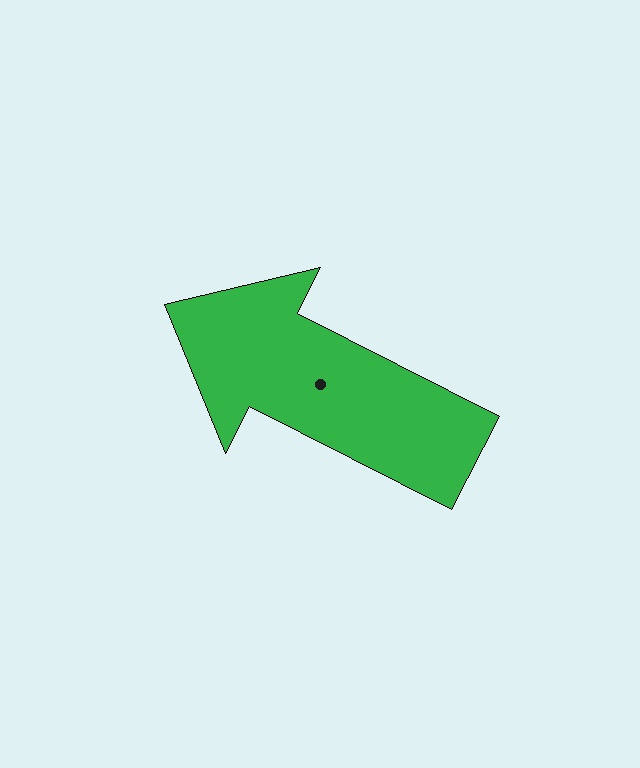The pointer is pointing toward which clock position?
Roughly 10 o'clock.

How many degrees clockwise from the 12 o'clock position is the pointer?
Approximately 297 degrees.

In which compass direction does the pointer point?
Northwest.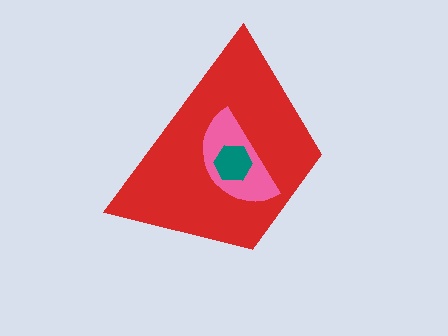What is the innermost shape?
The teal hexagon.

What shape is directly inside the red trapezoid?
The pink semicircle.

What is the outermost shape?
The red trapezoid.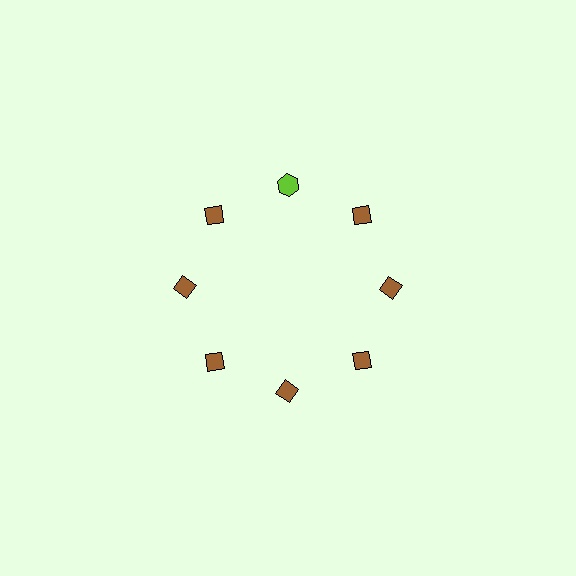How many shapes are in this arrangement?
There are 8 shapes arranged in a ring pattern.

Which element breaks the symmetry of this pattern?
The lime hexagon at roughly the 12 o'clock position breaks the symmetry. All other shapes are brown diamonds.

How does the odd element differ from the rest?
It differs in both color (lime instead of brown) and shape (hexagon instead of diamond).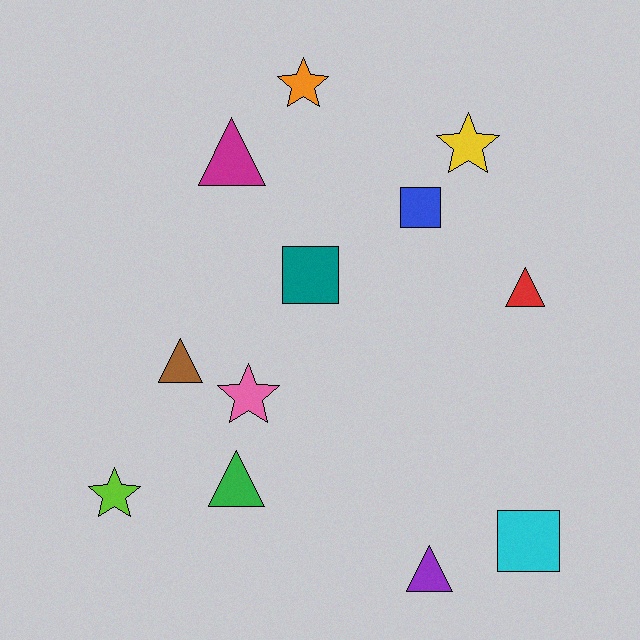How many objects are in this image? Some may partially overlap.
There are 12 objects.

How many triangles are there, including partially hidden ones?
There are 5 triangles.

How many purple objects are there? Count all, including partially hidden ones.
There is 1 purple object.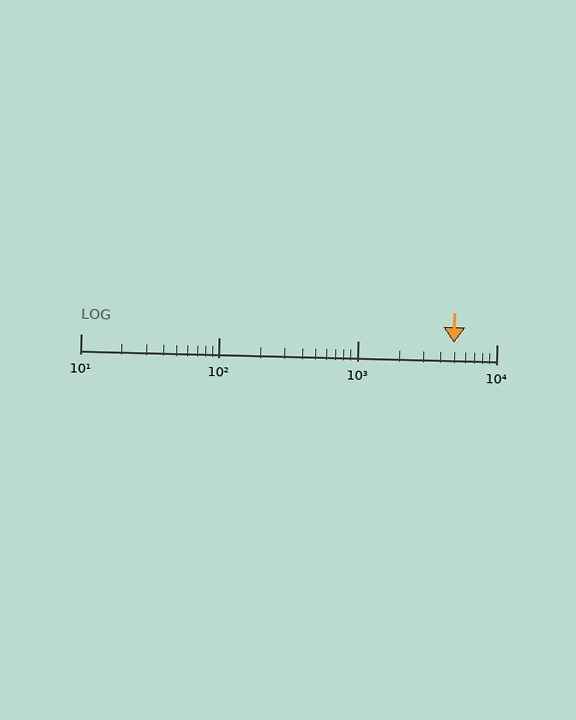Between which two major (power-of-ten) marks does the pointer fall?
The pointer is between 1000 and 10000.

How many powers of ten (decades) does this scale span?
The scale spans 3 decades, from 10 to 10000.